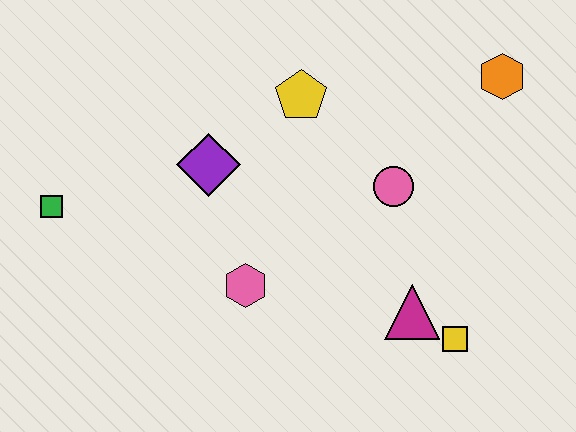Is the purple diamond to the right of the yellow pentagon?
No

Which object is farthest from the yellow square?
The green square is farthest from the yellow square.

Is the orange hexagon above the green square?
Yes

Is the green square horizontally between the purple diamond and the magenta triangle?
No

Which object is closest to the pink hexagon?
The purple diamond is closest to the pink hexagon.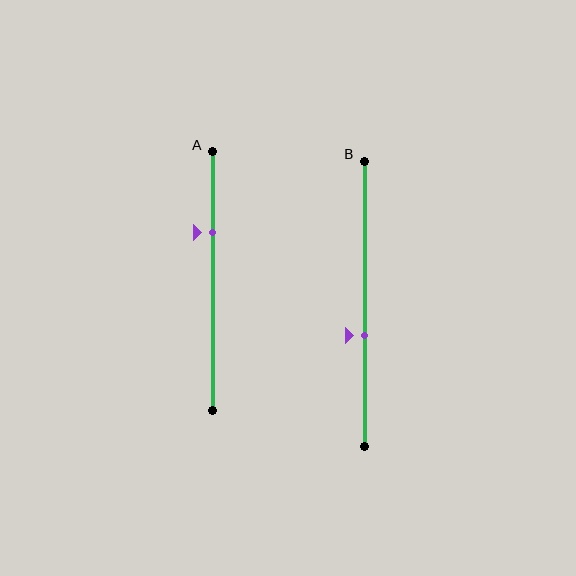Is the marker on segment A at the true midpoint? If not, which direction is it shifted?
No, the marker on segment A is shifted upward by about 19% of the segment length.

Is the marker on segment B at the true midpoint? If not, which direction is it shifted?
No, the marker on segment B is shifted downward by about 11% of the segment length.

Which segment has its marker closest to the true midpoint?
Segment B has its marker closest to the true midpoint.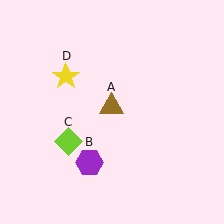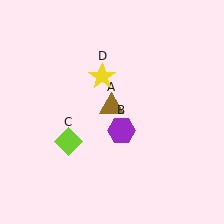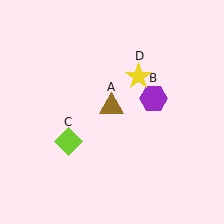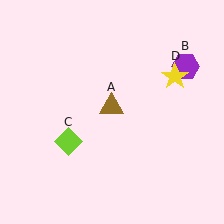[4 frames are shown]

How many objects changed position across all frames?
2 objects changed position: purple hexagon (object B), yellow star (object D).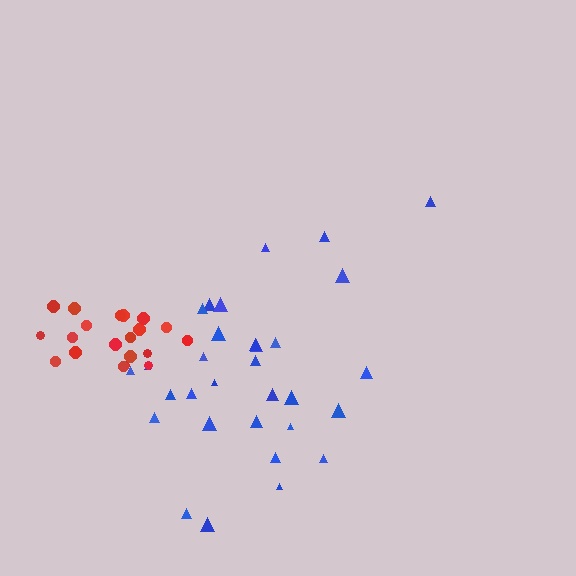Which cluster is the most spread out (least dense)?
Blue.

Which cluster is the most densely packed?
Red.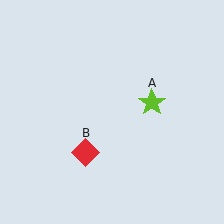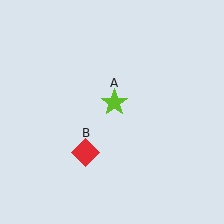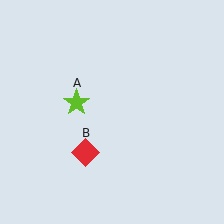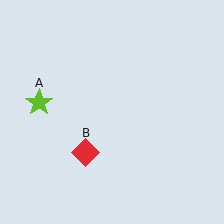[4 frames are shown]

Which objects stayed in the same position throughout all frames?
Red diamond (object B) remained stationary.